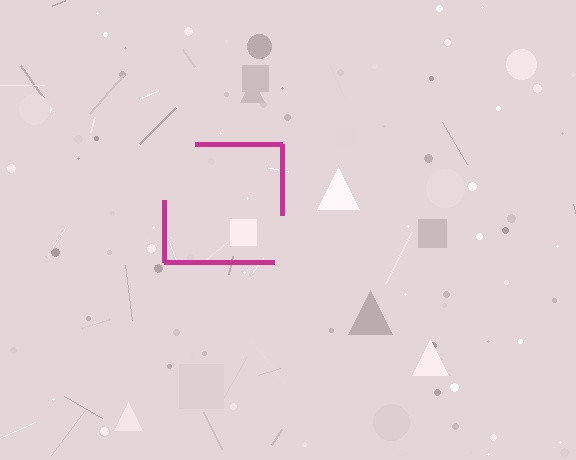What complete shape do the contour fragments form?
The contour fragments form a square.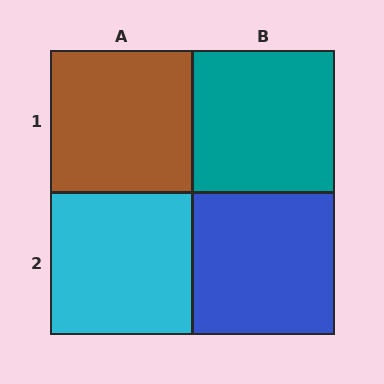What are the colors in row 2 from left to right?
Cyan, blue.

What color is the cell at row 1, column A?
Brown.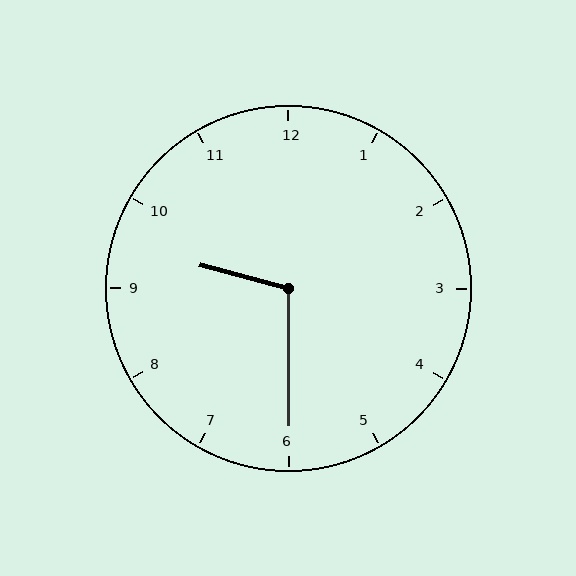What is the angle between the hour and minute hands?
Approximately 105 degrees.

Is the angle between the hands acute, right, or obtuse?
It is obtuse.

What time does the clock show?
9:30.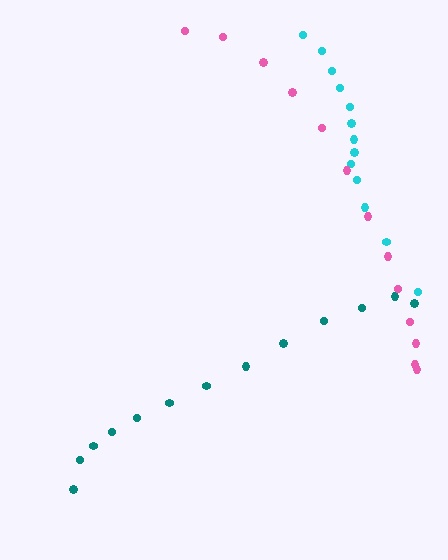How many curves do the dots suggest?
There are 3 distinct paths.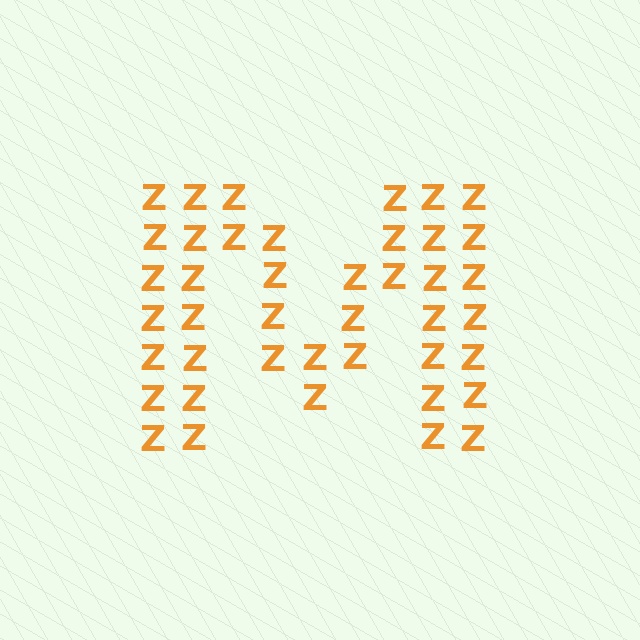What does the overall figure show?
The overall figure shows the letter M.